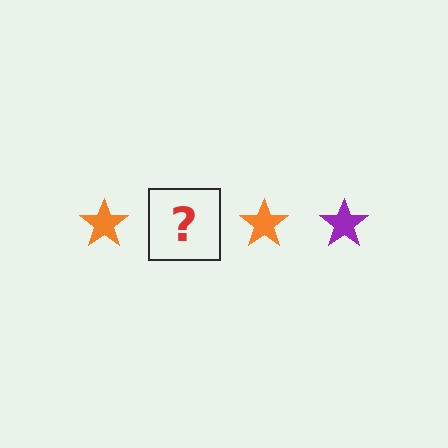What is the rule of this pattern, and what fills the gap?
The rule is that the pattern cycles through orange, purple stars. The gap should be filled with a purple star.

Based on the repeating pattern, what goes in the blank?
The blank should be a purple star.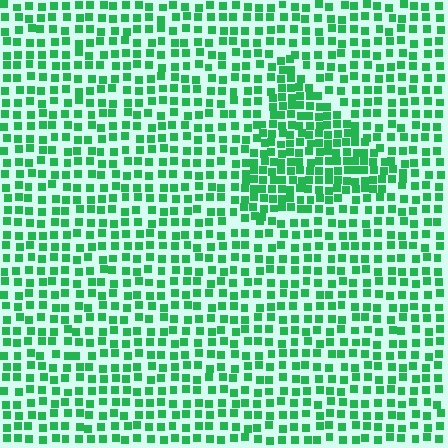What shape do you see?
I see a triangle.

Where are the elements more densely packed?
The elements are more densely packed inside the triangle boundary.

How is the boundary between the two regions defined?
The boundary is defined by a change in element density (approximately 1.7x ratio). All elements are the same color, size, and shape.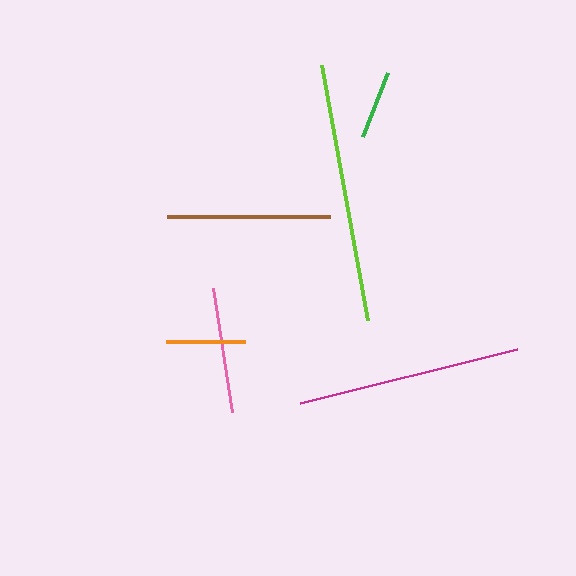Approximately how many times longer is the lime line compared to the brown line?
The lime line is approximately 1.6 times the length of the brown line.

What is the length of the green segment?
The green segment is approximately 69 pixels long.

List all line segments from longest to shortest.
From longest to shortest: lime, magenta, brown, pink, orange, green.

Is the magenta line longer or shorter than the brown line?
The magenta line is longer than the brown line.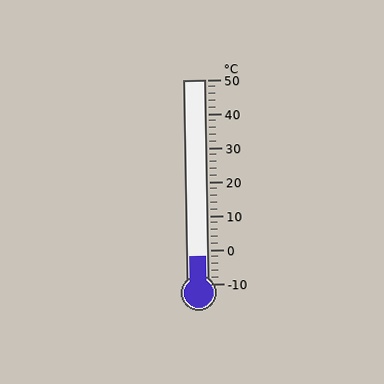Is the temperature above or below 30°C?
The temperature is below 30°C.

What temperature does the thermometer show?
The thermometer shows approximately -2°C.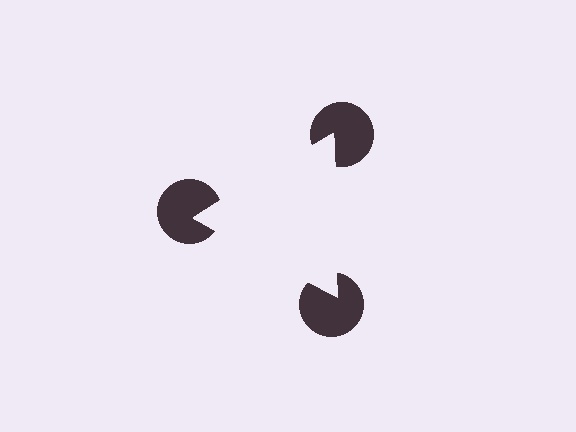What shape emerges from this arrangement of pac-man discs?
An illusory triangle — its edges are inferred from the aligned wedge cuts in the pac-man discs, not physically drawn.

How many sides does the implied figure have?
3 sides.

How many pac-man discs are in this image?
There are 3 — one at each vertex of the illusory triangle.